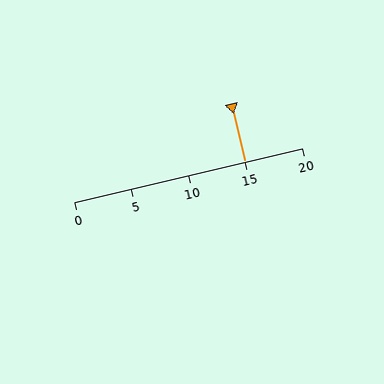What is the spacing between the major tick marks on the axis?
The major ticks are spaced 5 apart.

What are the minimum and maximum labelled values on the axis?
The axis runs from 0 to 20.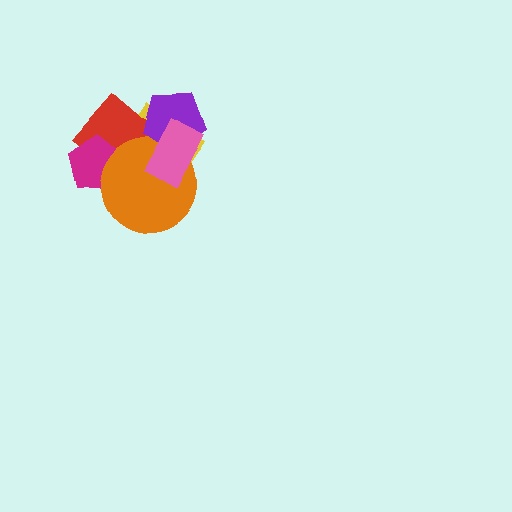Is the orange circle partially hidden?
Yes, it is partially covered by another shape.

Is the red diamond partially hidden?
Yes, it is partially covered by another shape.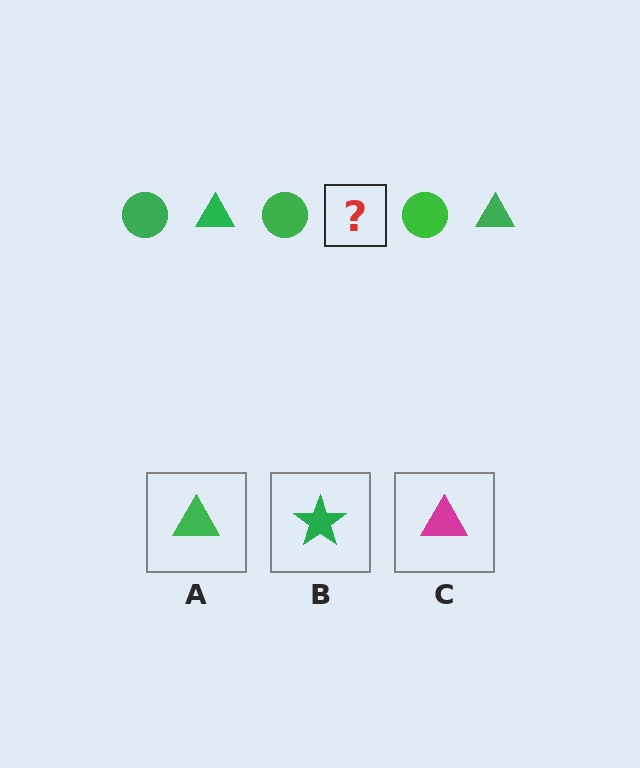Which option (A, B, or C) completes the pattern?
A.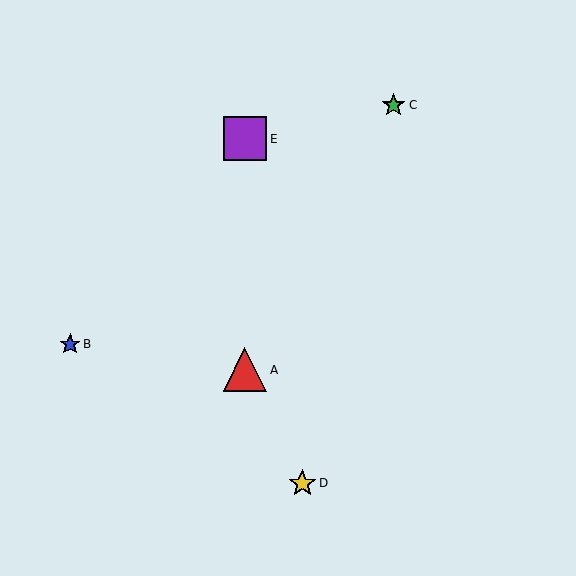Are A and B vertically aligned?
No, A is at x≈245 and B is at x≈70.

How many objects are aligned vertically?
2 objects (A, E) are aligned vertically.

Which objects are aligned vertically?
Objects A, E are aligned vertically.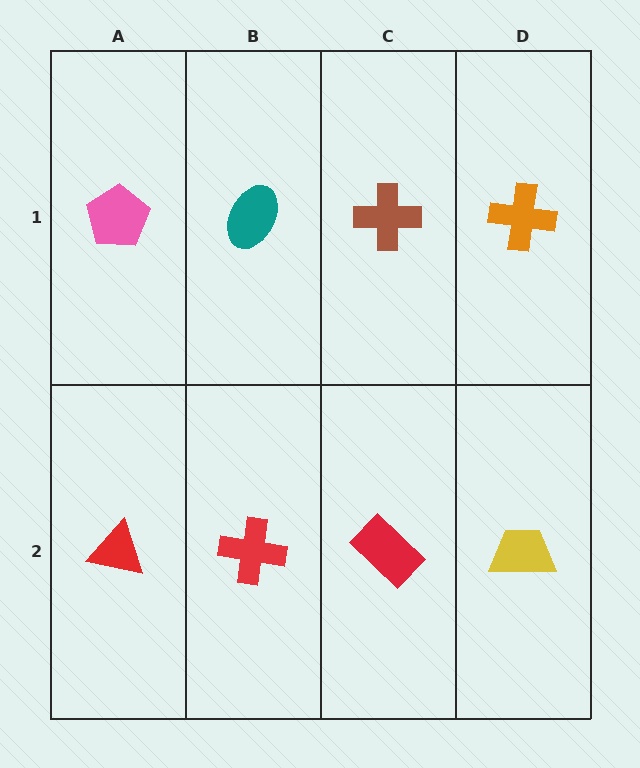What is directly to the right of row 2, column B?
A red rectangle.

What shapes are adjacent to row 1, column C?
A red rectangle (row 2, column C), a teal ellipse (row 1, column B), an orange cross (row 1, column D).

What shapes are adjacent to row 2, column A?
A pink pentagon (row 1, column A), a red cross (row 2, column B).